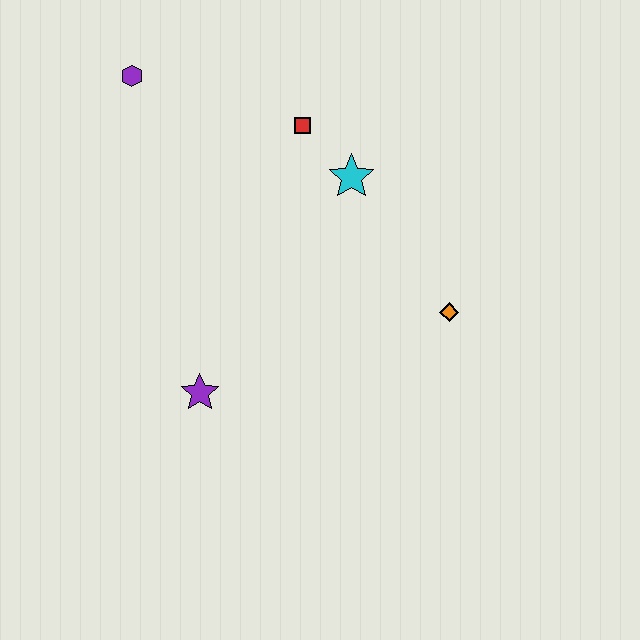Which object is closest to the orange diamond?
The cyan star is closest to the orange diamond.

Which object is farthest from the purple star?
The purple hexagon is farthest from the purple star.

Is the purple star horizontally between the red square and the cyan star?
No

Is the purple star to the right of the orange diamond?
No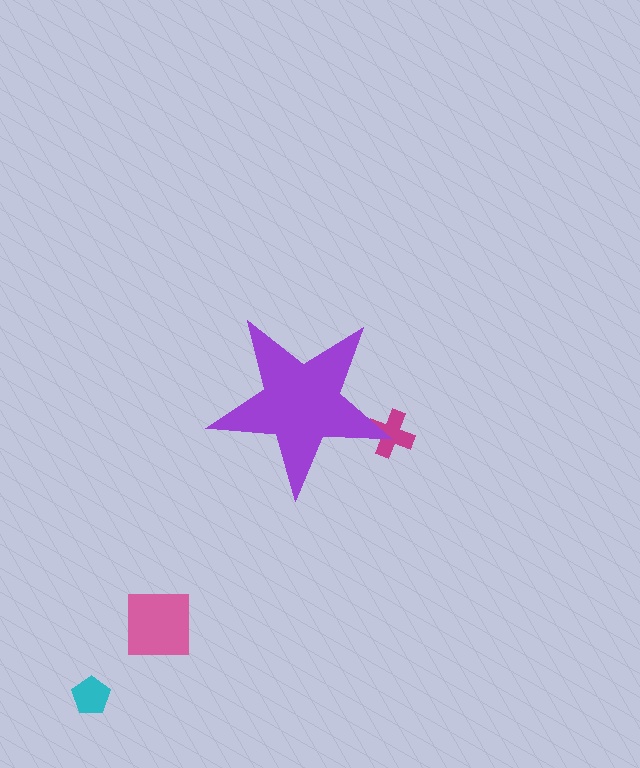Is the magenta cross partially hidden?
Yes, the magenta cross is partially hidden behind the purple star.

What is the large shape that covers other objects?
A purple star.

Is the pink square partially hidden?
No, the pink square is fully visible.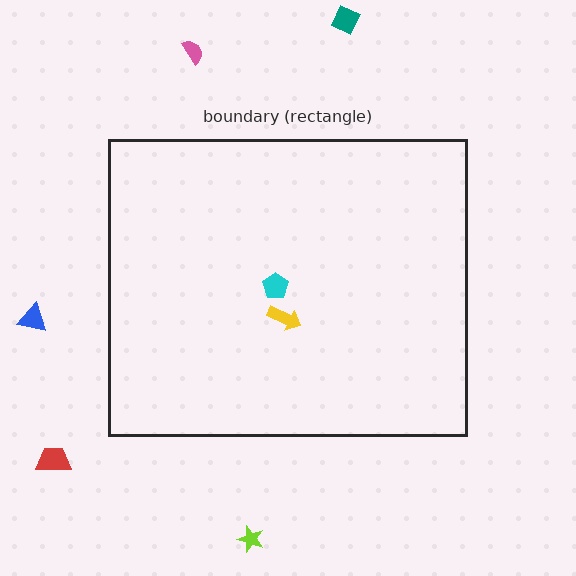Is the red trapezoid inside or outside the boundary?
Outside.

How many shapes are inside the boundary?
2 inside, 5 outside.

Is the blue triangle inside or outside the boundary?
Outside.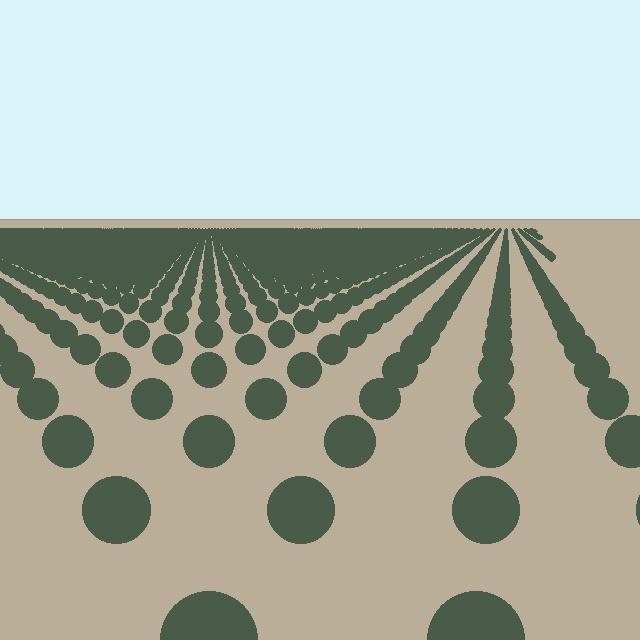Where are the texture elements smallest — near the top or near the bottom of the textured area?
Near the top.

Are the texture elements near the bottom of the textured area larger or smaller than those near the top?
Larger. Near the bottom, elements are closer to the viewer and appear at a bigger on-screen size.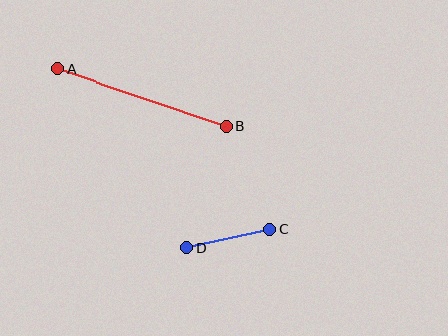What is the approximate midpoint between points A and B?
The midpoint is at approximately (142, 98) pixels.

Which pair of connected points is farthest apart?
Points A and B are farthest apart.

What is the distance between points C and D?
The distance is approximately 85 pixels.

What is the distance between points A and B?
The distance is approximately 178 pixels.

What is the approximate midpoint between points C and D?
The midpoint is at approximately (228, 238) pixels.